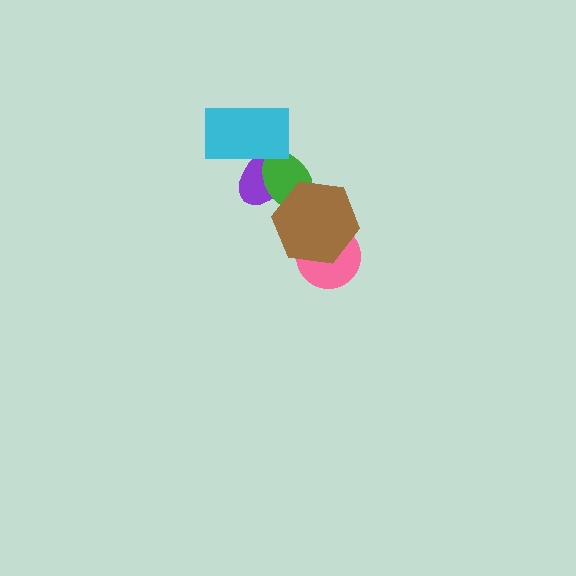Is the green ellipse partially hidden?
Yes, it is partially covered by another shape.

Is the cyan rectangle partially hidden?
No, no other shape covers it.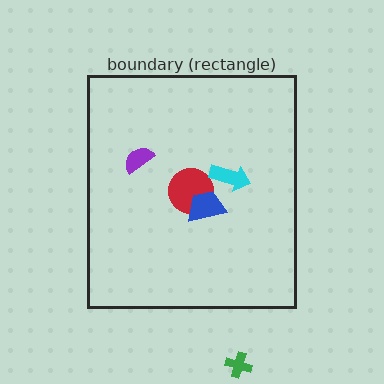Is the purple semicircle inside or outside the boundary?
Inside.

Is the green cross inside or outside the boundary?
Outside.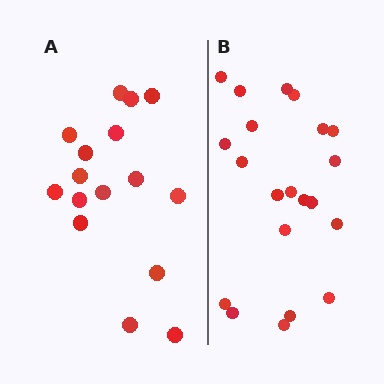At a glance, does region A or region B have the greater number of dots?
Region B (the right region) has more dots.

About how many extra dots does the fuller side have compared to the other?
Region B has about 5 more dots than region A.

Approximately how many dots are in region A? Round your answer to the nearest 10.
About 20 dots. (The exact count is 16, which rounds to 20.)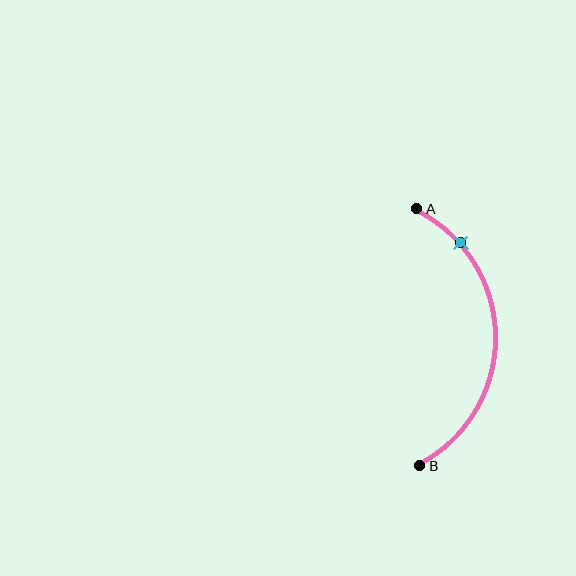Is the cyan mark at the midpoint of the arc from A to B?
No. The cyan mark lies on the arc but is closer to endpoint A. The arc midpoint would be at the point on the curve equidistant along the arc from both A and B.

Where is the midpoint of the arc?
The arc midpoint is the point on the curve farthest from the straight line joining A and B. It sits to the right of that line.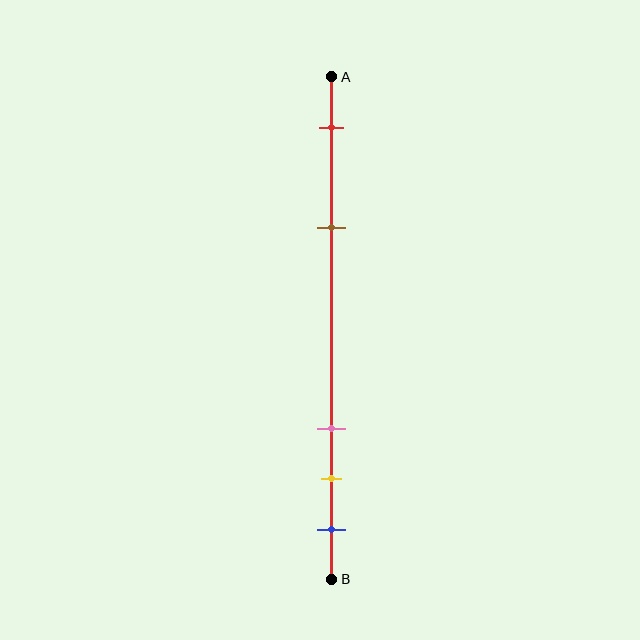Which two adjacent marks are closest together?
The yellow and blue marks are the closest adjacent pair.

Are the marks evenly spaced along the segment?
No, the marks are not evenly spaced.